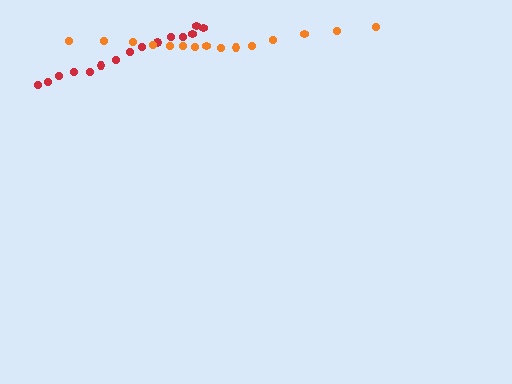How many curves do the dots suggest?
There are 2 distinct paths.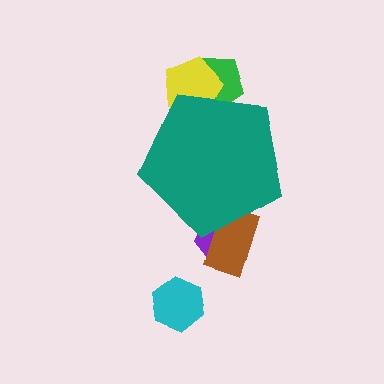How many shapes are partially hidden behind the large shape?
4 shapes are partially hidden.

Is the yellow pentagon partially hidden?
Yes, the yellow pentagon is partially hidden behind the teal pentagon.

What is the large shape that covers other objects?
A teal pentagon.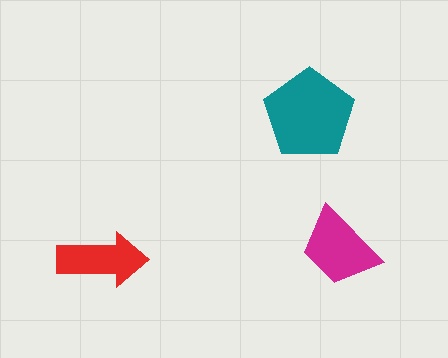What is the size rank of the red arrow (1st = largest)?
3rd.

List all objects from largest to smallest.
The teal pentagon, the magenta trapezoid, the red arrow.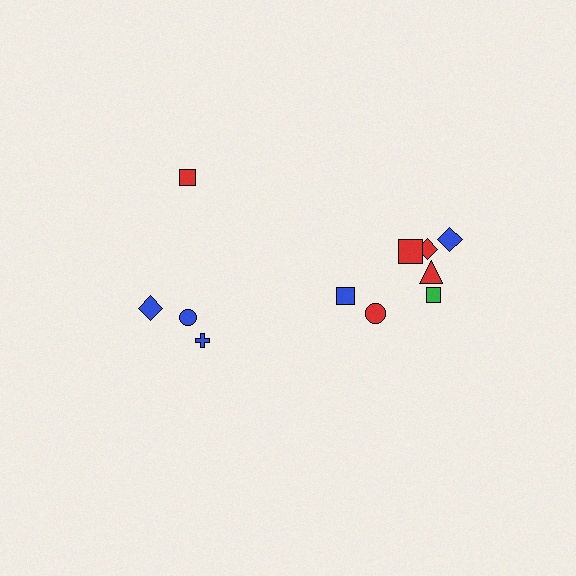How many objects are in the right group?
There are 7 objects.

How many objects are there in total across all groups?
There are 11 objects.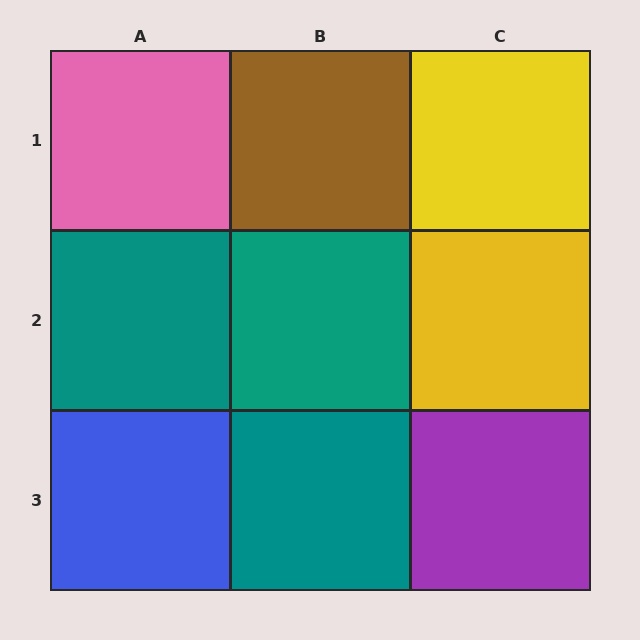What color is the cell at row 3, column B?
Teal.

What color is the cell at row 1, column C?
Yellow.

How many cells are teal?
3 cells are teal.